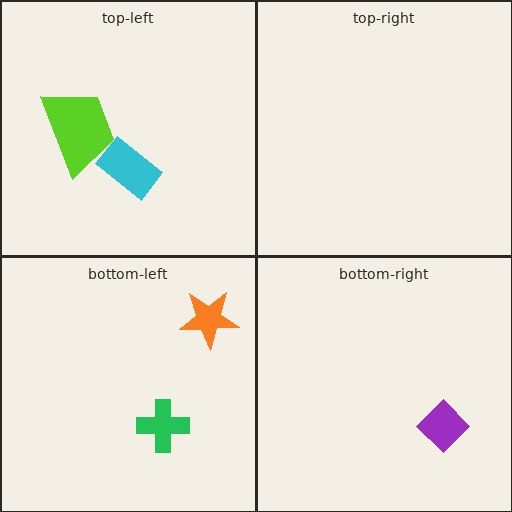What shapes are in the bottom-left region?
The orange star, the green cross.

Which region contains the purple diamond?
The bottom-right region.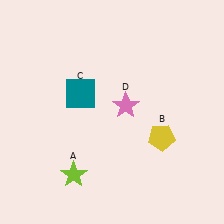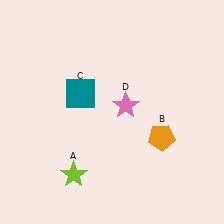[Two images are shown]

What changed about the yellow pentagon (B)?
In Image 1, B is yellow. In Image 2, it changed to orange.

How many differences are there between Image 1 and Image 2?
There is 1 difference between the two images.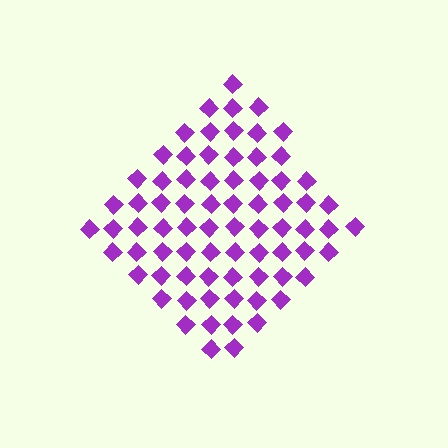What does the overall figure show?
The overall figure shows a diamond.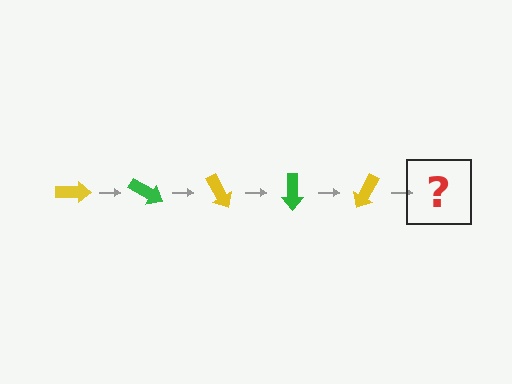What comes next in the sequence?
The next element should be a green arrow, rotated 150 degrees from the start.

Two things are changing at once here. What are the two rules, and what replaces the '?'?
The two rules are that it rotates 30 degrees each step and the color cycles through yellow and green. The '?' should be a green arrow, rotated 150 degrees from the start.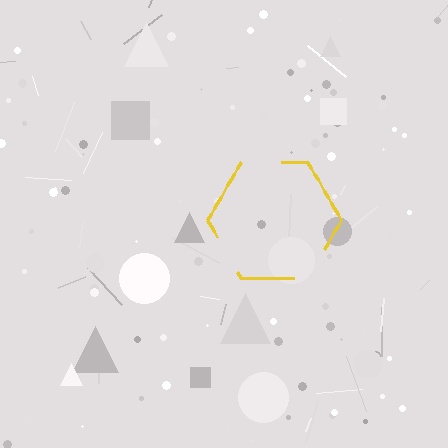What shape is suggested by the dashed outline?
The dashed outline suggests a hexagon.